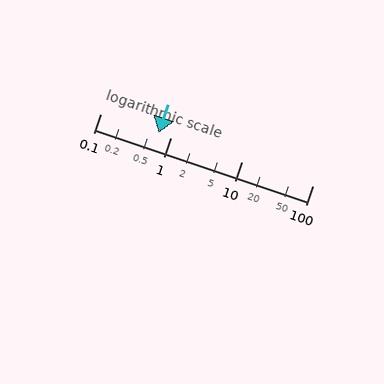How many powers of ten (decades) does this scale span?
The scale spans 3 decades, from 0.1 to 100.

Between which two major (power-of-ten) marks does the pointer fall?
The pointer is between 0.1 and 1.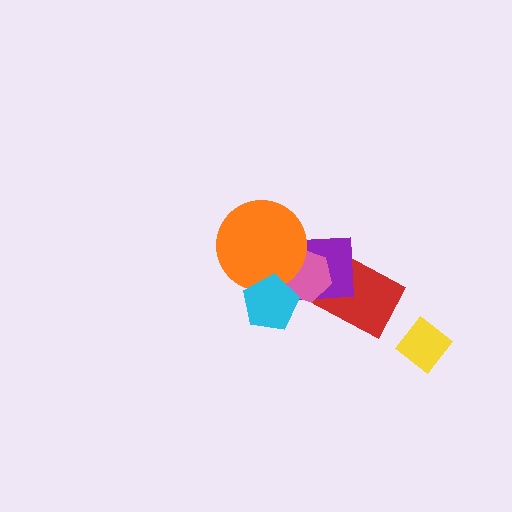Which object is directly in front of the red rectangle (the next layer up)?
The purple square is directly in front of the red rectangle.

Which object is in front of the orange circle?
The cyan pentagon is in front of the orange circle.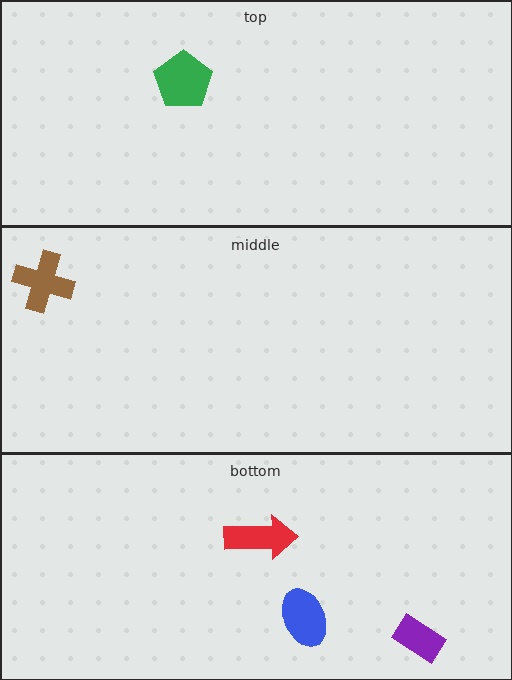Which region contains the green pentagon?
The top region.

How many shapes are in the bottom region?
3.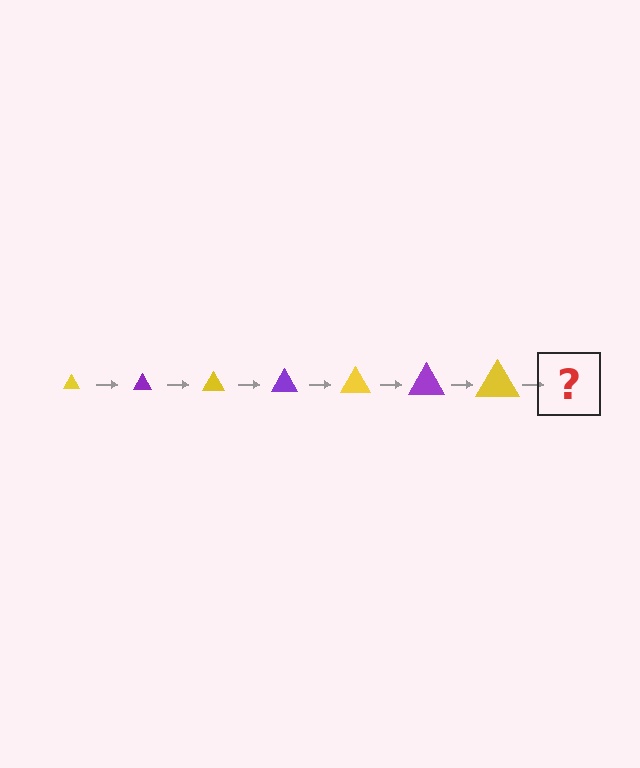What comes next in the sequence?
The next element should be a purple triangle, larger than the previous one.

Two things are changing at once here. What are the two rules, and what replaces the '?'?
The two rules are that the triangle grows larger each step and the color cycles through yellow and purple. The '?' should be a purple triangle, larger than the previous one.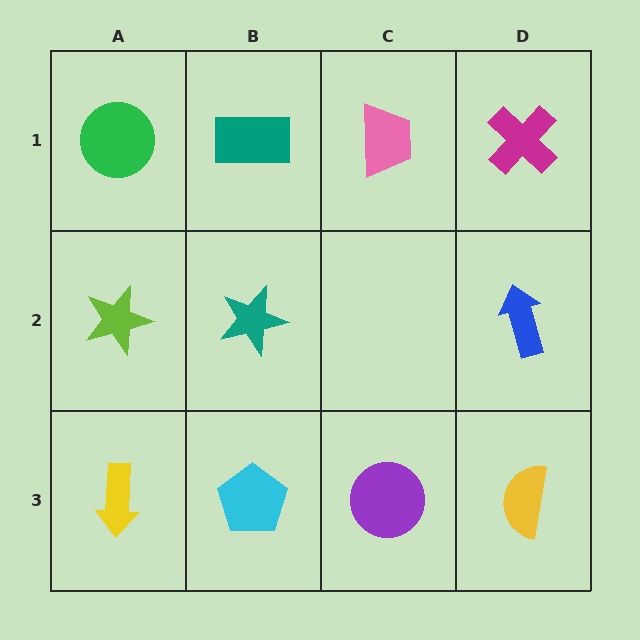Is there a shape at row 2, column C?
No, that cell is empty.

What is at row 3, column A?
A yellow arrow.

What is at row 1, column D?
A magenta cross.